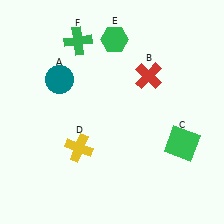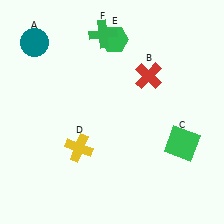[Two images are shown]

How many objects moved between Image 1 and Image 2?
2 objects moved between the two images.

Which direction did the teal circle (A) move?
The teal circle (A) moved up.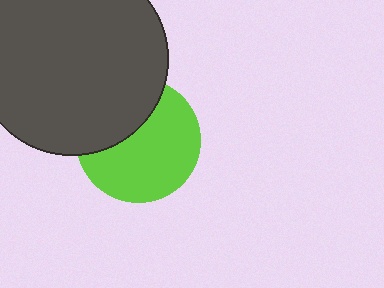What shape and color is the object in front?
The object in front is a dark gray circle.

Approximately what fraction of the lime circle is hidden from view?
Roughly 35% of the lime circle is hidden behind the dark gray circle.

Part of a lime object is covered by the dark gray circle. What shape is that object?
It is a circle.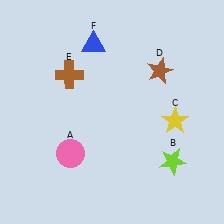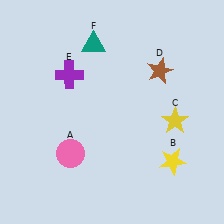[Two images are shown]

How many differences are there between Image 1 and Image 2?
There are 3 differences between the two images.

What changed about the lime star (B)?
In Image 1, B is lime. In Image 2, it changed to yellow.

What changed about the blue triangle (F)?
In Image 1, F is blue. In Image 2, it changed to teal.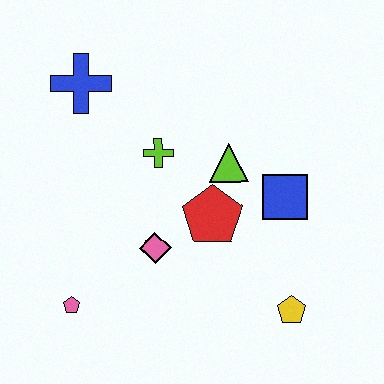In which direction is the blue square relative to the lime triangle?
The blue square is to the right of the lime triangle.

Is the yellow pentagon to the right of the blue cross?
Yes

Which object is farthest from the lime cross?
The yellow pentagon is farthest from the lime cross.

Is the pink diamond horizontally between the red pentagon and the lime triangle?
No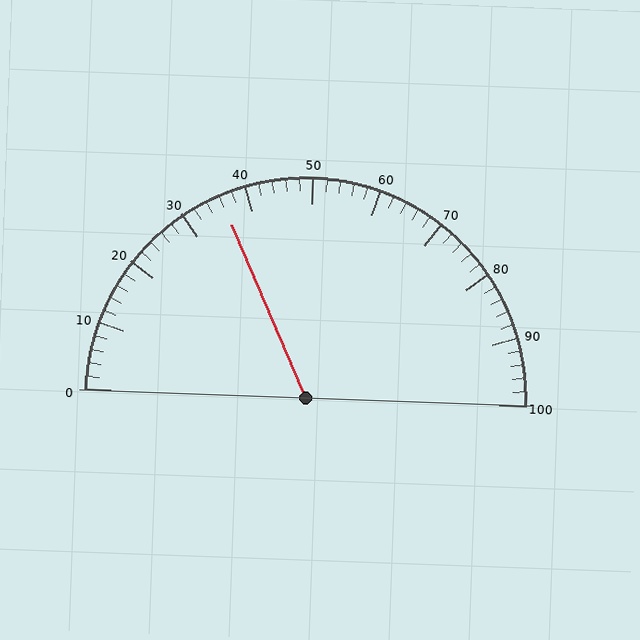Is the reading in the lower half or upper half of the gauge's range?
The reading is in the lower half of the range (0 to 100).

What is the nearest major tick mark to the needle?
The nearest major tick mark is 40.